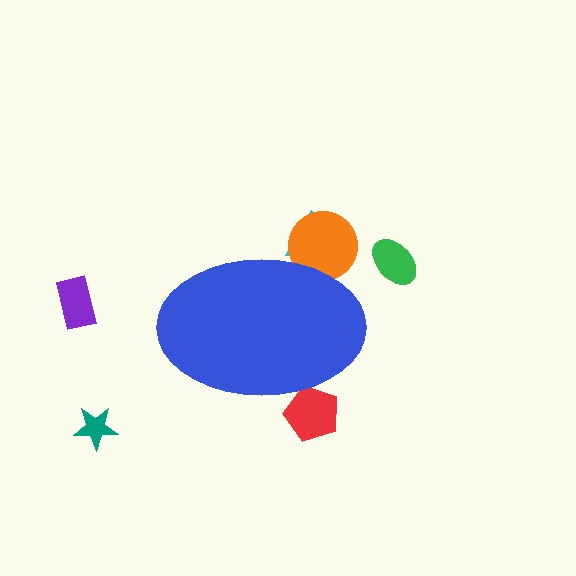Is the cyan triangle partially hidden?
Yes, the cyan triangle is partially hidden behind the blue ellipse.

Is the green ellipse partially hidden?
No, the green ellipse is fully visible.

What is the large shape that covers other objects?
A blue ellipse.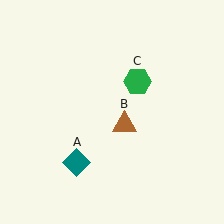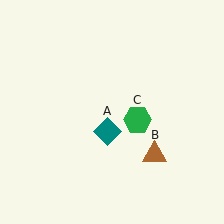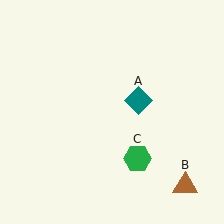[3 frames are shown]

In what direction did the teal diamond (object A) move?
The teal diamond (object A) moved up and to the right.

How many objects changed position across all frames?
3 objects changed position: teal diamond (object A), brown triangle (object B), green hexagon (object C).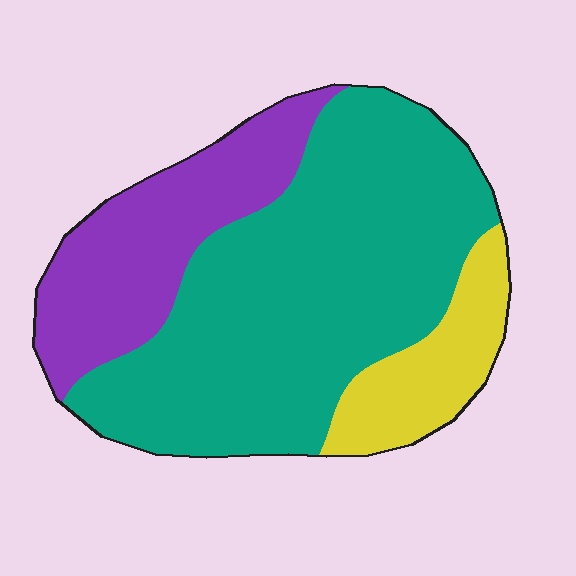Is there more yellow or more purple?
Purple.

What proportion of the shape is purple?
Purple takes up between a quarter and a half of the shape.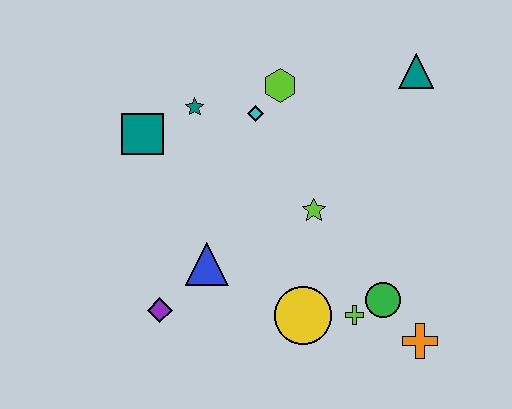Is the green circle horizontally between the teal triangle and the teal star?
Yes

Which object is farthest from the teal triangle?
The purple diamond is farthest from the teal triangle.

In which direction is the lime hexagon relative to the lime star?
The lime hexagon is above the lime star.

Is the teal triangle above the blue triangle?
Yes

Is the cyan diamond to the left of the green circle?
Yes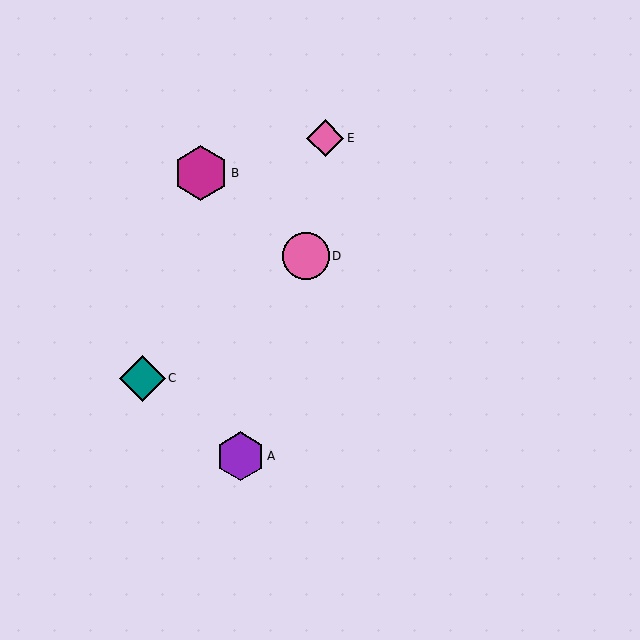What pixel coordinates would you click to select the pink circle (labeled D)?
Click at (306, 256) to select the pink circle D.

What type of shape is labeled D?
Shape D is a pink circle.